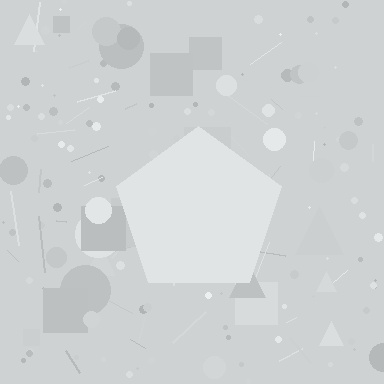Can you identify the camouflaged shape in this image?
The camouflaged shape is a pentagon.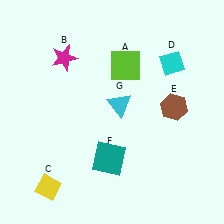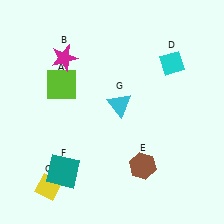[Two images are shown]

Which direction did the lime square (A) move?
The lime square (A) moved left.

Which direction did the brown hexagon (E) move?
The brown hexagon (E) moved down.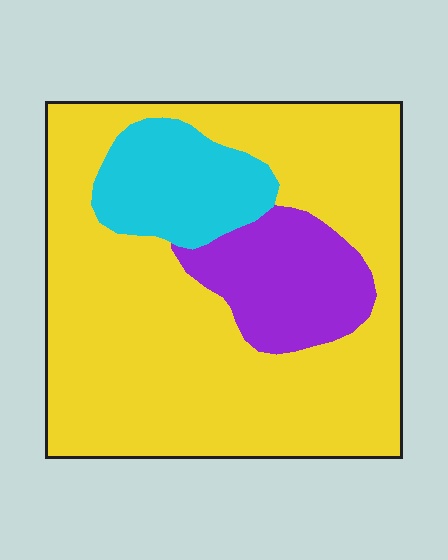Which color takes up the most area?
Yellow, at roughly 70%.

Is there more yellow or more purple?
Yellow.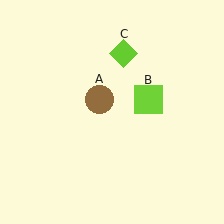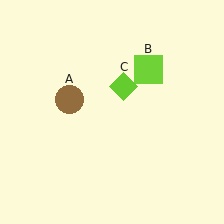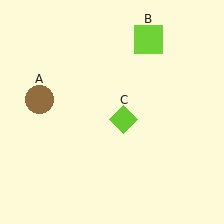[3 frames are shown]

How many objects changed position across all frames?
3 objects changed position: brown circle (object A), lime square (object B), lime diamond (object C).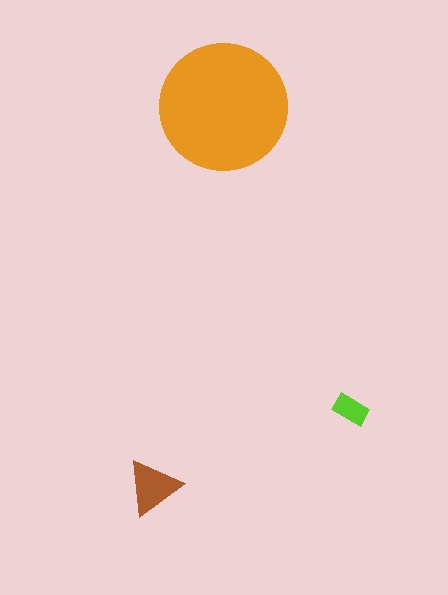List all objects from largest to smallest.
The orange circle, the brown triangle, the lime rectangle.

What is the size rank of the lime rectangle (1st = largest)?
3rd.